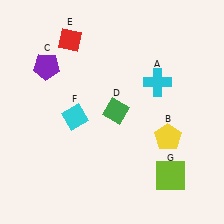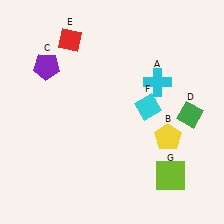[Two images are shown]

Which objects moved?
The objects that moved are: the green diamond (D), the cyan diamond (F).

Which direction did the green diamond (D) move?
The green diamond (D) moved right.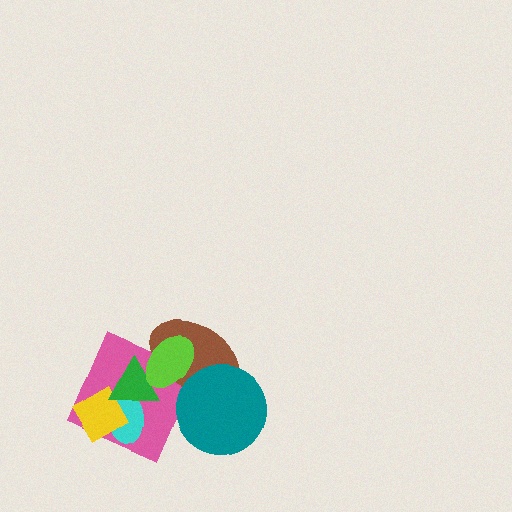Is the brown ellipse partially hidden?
Yes, it is partially covered by another shape.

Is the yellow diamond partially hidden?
Yes, it is partially covered by another shape.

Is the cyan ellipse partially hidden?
Yes, it is partially covered by another shape.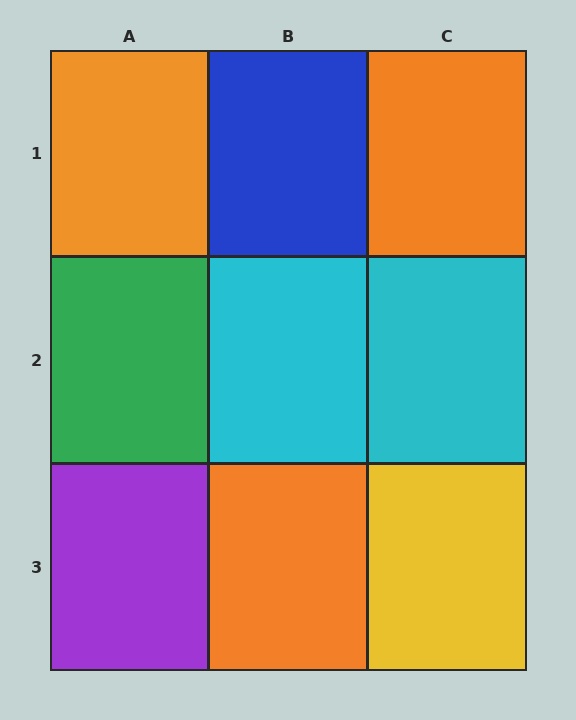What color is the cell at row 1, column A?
Orange.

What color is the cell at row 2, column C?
Cyan.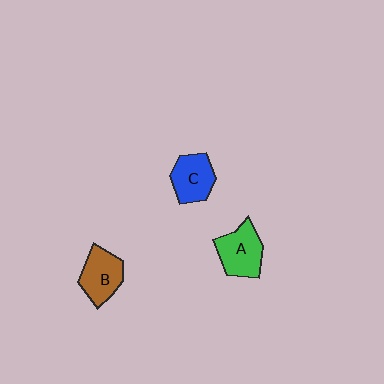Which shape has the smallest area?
Shape C (blue).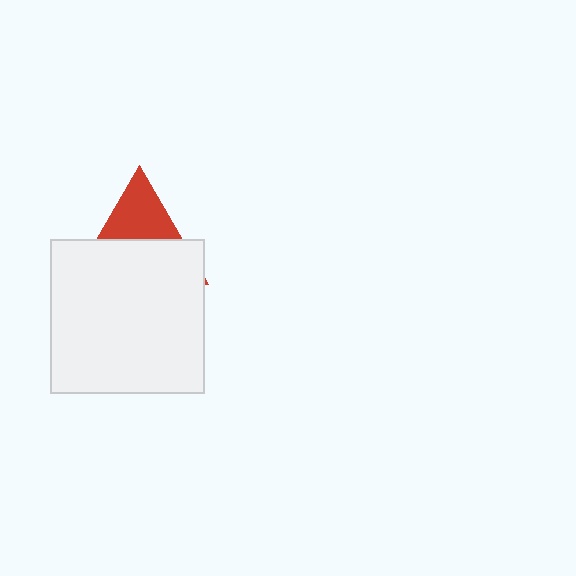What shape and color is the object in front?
The object in front is a white square.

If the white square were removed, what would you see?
You would see the complete red triangle.